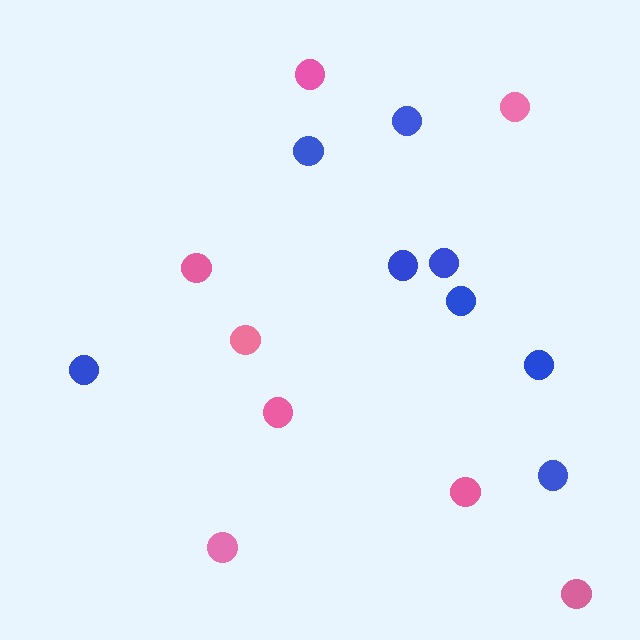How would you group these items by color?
There are 2 groups: one group of blue circles (8) and one group of pink circles (8).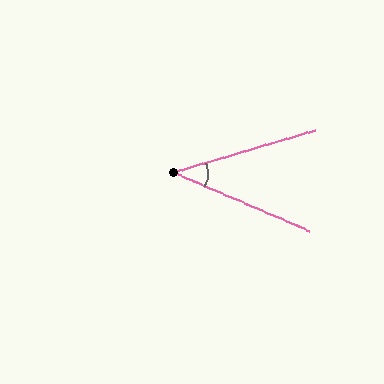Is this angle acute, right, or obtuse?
It is acute.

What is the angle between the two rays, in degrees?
Approximately 40 degrees.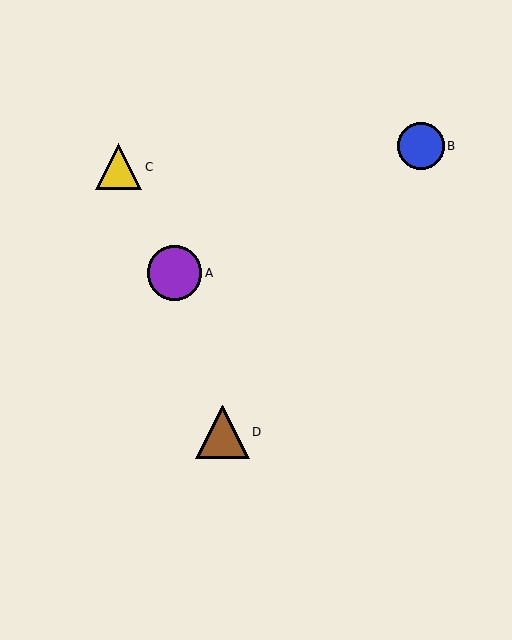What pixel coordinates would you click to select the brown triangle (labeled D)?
Click at (223, 432) to select the brown triangle D.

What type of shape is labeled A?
Shape A is a purple circle.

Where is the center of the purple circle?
The center of the purple circle is at (175, 273).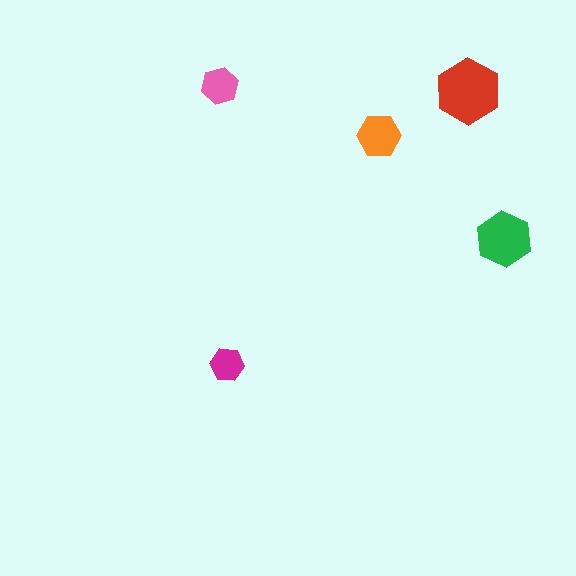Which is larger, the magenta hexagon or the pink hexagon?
The pink one.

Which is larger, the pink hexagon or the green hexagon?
The green one.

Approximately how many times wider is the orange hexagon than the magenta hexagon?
About 1.5 times wider.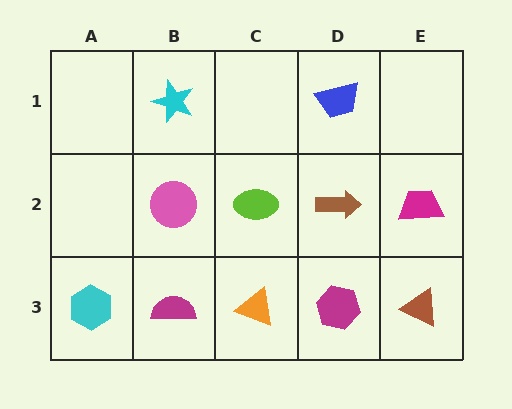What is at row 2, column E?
A magenta trapezoid.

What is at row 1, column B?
A cyan star.